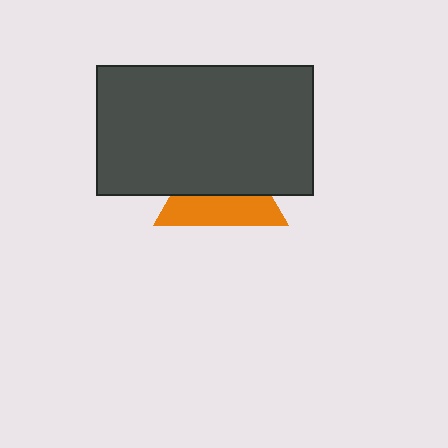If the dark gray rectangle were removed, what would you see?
You would see the complete orange triangle.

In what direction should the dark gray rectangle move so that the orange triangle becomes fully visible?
The dark gray rectangle should move up. That is the shortest direction to clear the overlap and leave the orange triangle fully visible.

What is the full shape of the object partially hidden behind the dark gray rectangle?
The partially hidden object is an orange triangle.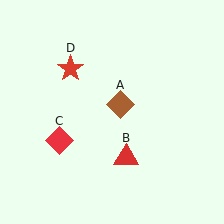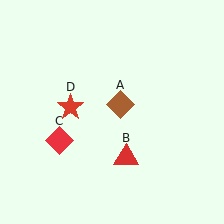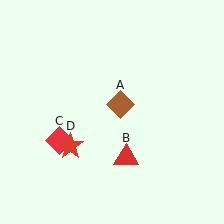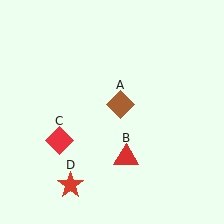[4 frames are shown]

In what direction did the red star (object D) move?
The red star (object D) moved down.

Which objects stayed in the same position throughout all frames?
Brown diamond (object A) and red triangle (object B) and red diamond (object C) remained stationary.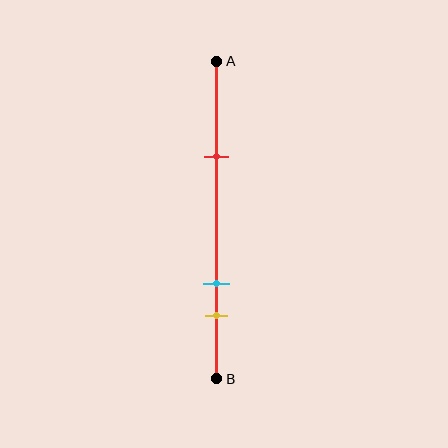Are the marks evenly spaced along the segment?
No, the marks are not evenly spaced.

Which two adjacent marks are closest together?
The cyan and yellow marks are the closest adjacent pair.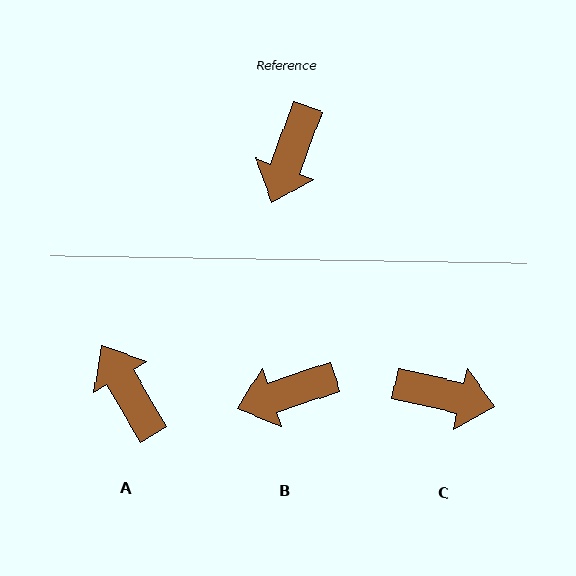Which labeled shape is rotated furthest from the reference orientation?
A, about 129 degrees away.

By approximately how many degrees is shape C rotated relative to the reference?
Approximately 97 degrees counter-clockwise.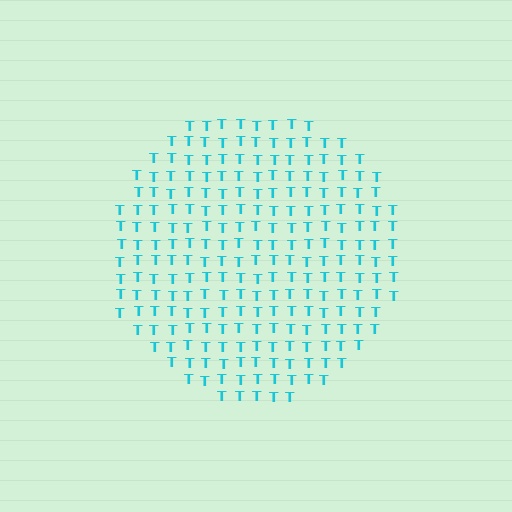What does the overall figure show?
The overall figure shows a circle.